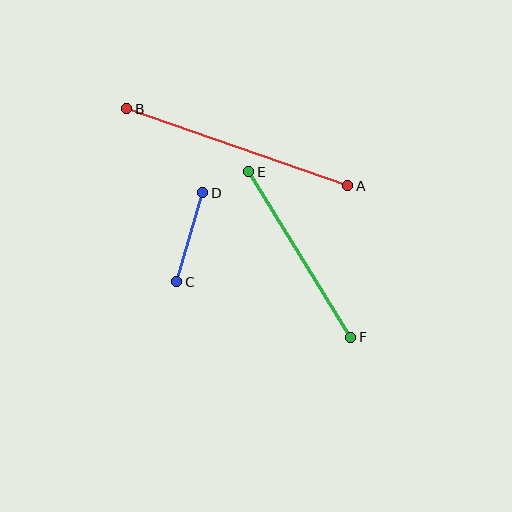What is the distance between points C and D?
The distance is approximately 93 pixels.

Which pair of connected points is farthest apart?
Points A and B are farthest apart.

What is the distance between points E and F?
The distance is approximately 195 pixels.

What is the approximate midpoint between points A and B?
The midpoint is at approximately (237, 147) pixels.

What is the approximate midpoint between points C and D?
The midpoint is at approximately (190, 237) pixels.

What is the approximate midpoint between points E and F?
The midpoint is at approximately (300, 255) pixels.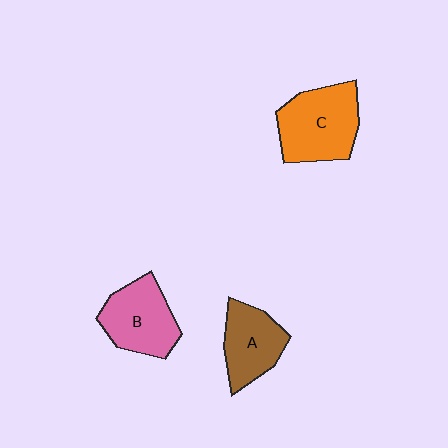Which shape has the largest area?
Shape C (orange).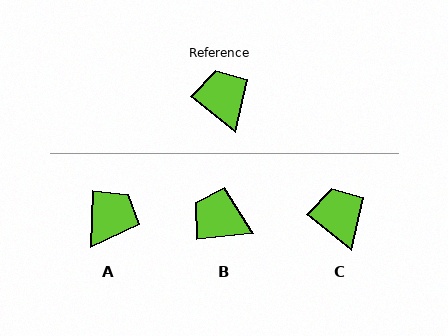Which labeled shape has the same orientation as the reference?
C.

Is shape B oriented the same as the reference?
No, it is off by about 45 degrees.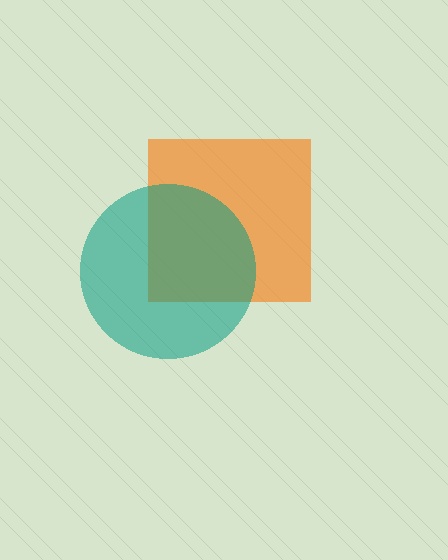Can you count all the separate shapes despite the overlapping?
Yes, there are 2 separate shapes.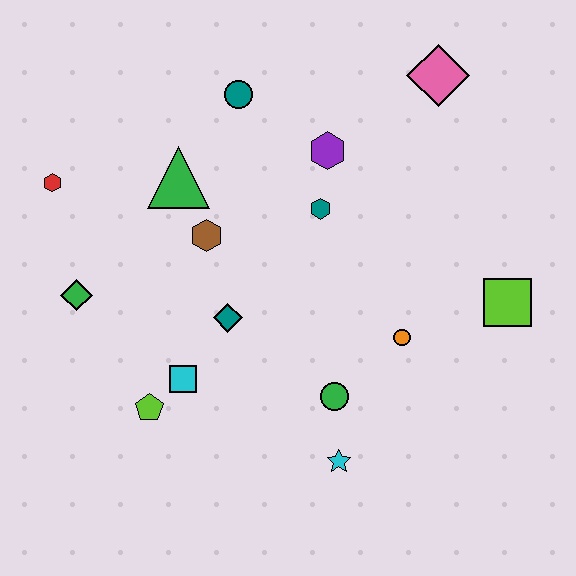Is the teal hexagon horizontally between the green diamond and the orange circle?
Yes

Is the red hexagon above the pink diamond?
No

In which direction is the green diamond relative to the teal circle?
The green diamond is below the teal circle.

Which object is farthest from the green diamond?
The lime square is farthest from the green diamond.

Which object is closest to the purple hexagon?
The teal hexagon is closest to the purple hexagon.